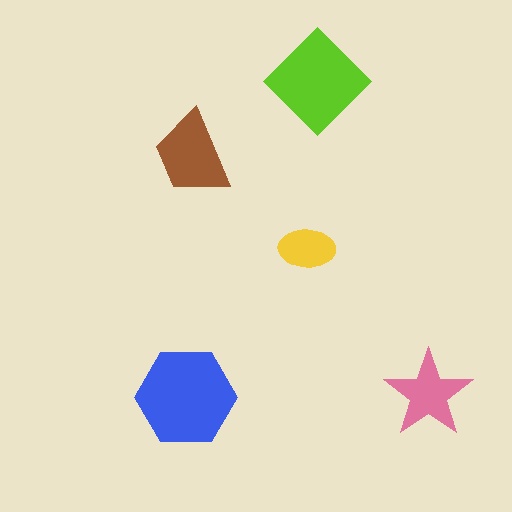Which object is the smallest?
The yellow ellipse.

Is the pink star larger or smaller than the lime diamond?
Smaller.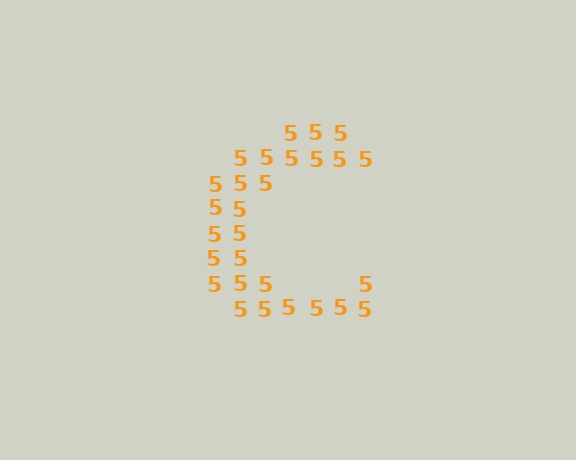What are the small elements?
The small elements are digit 5's.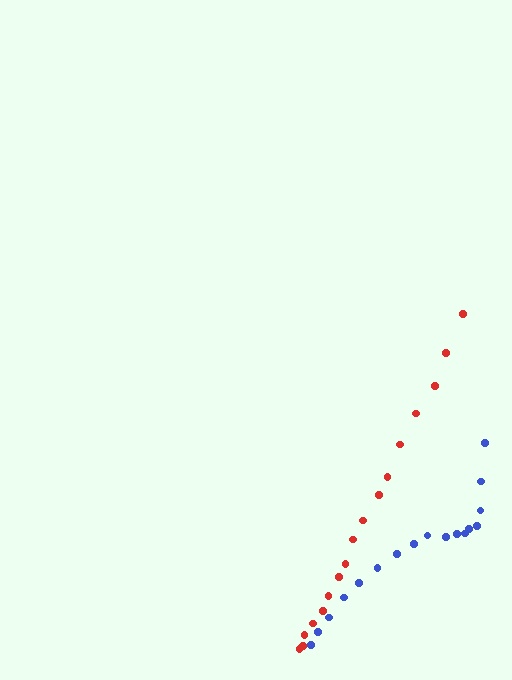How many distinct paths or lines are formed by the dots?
There are 2 distinct paths.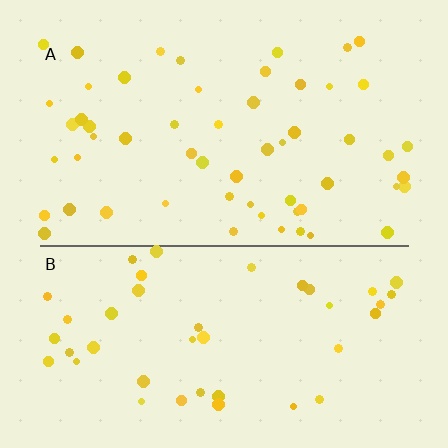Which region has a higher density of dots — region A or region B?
A (the top).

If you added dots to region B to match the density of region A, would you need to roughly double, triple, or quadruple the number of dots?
Approximately double.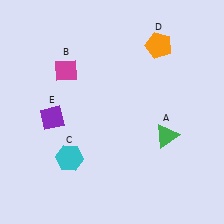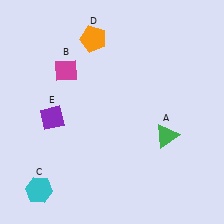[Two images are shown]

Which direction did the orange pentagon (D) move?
The orange pentagon (D) moved left.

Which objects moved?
The objects that moved are: the cyan hexagon (C), the orange pentagon (D).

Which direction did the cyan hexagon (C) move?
The cyan hexagon (C) moved down.